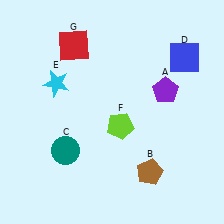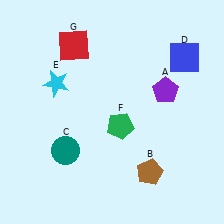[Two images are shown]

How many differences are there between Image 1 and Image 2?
There is 1 difference between the two images.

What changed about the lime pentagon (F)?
In Image 1, F is lime. In Image 2, it changed to green.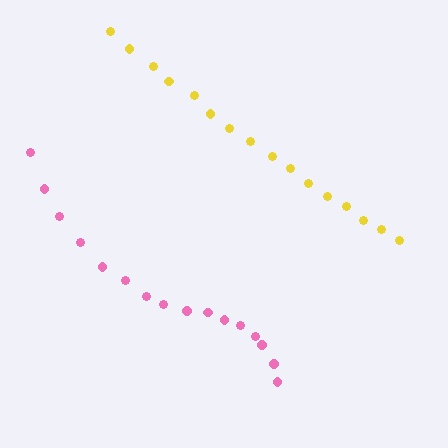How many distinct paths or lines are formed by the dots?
There are 2 distinct paths.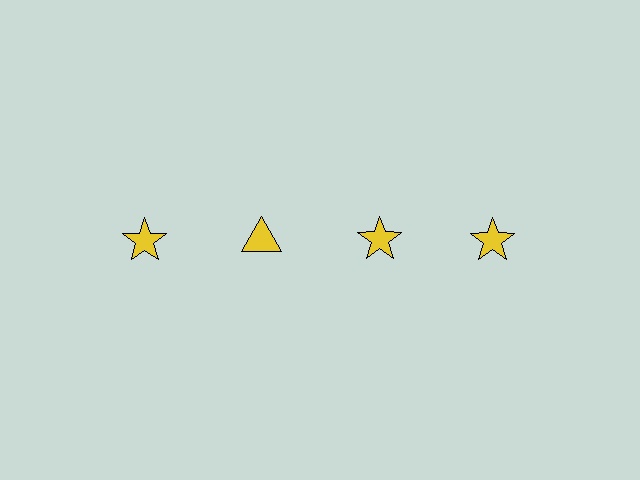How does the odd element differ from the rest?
It has a different shape: triangle instead of star.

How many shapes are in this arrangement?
There are 4 shapes arranged in a grid pattern.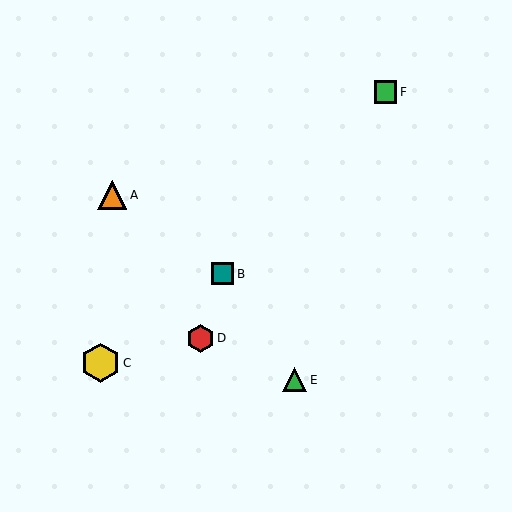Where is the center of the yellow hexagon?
The center of the yellow hexagon is at (100, 363).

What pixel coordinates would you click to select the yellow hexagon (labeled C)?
Click at (100, 363) to select the yellow hexagon C.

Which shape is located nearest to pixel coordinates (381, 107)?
The green square (labeled F) at (386, 92) is nearest to that location.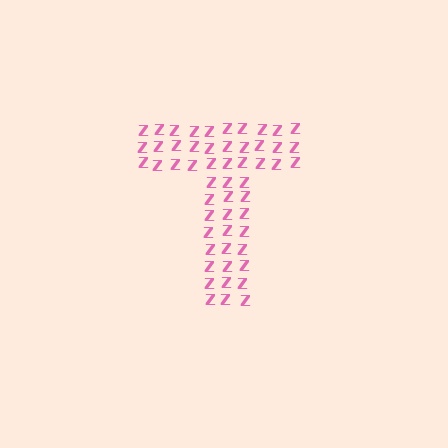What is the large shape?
The large shape is the letter T.